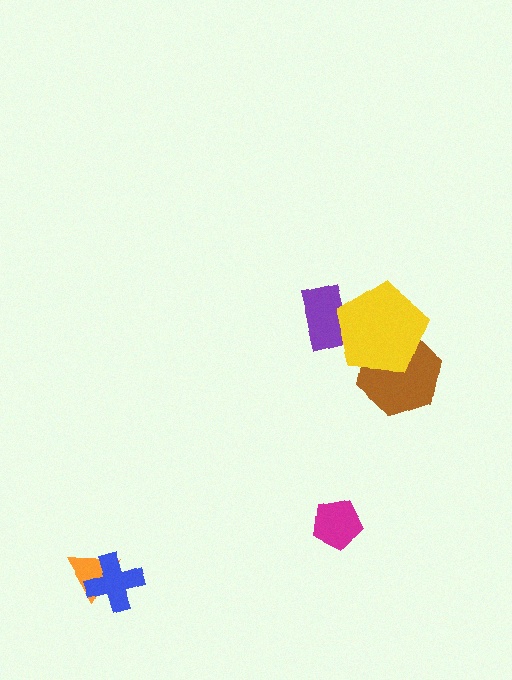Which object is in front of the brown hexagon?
The yellow pentagon is in front of the brown hexagon.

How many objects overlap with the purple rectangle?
1 object overlaps with the purple rectangle.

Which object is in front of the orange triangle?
The blue cross is in front of the orange triangle.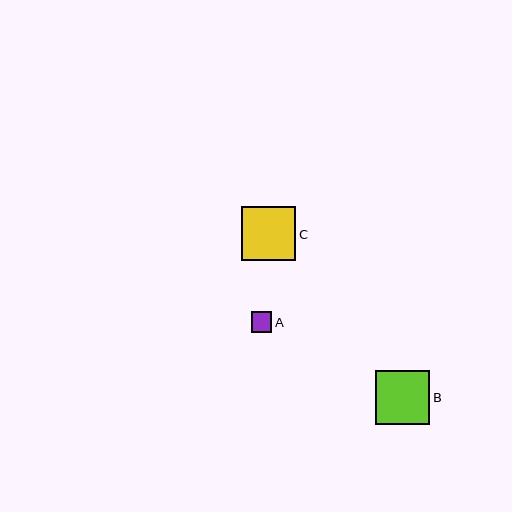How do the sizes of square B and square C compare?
Square B and square C are approximately the same size.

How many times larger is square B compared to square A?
Square B is approximately 2.7 times the size of square A.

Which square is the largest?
Square B is the largest with a size of approximately 55 pixels.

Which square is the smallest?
Square A is the smallest with a size of approximately 20 pixels.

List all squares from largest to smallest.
From largest to smallest: B, C, A.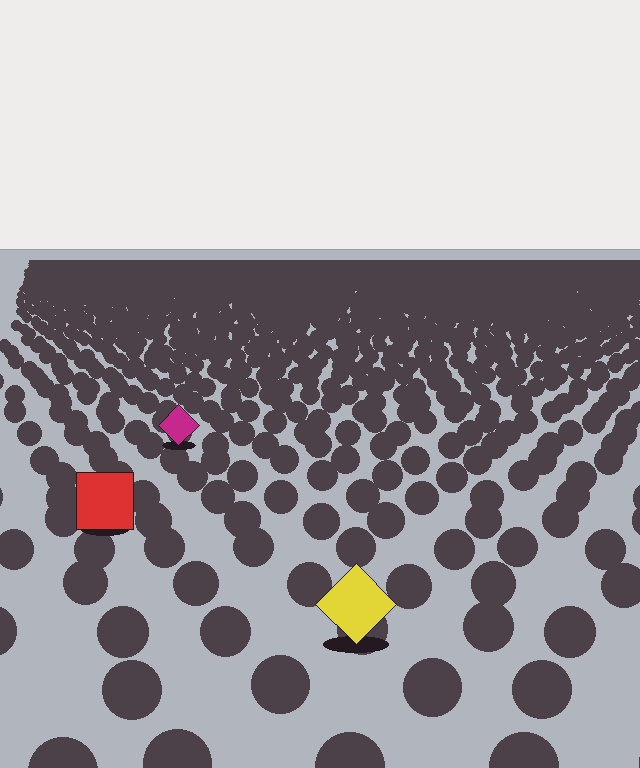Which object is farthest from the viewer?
The magenta diamond is farthest from the viewer. It appears smaller and the ground texture around it is denser.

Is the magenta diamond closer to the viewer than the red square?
No. The red square is closer — you can tell from the texture gradient: the ground texture is coarser near it.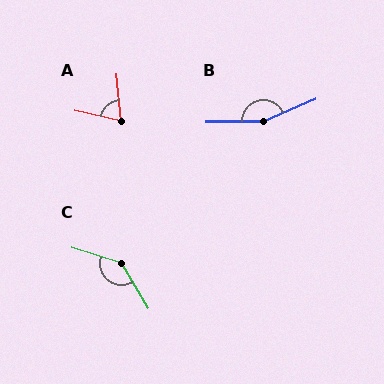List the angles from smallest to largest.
A (72°), C (138°), B (157°).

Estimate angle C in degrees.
Approximately 138 degrees.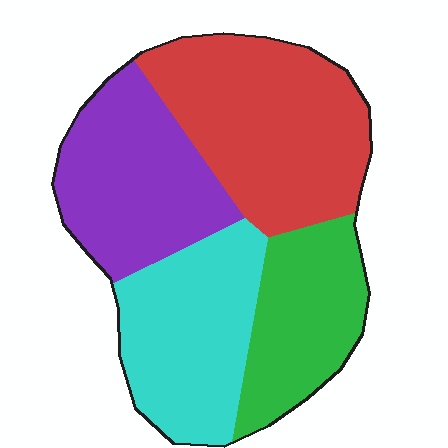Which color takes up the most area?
Red, at roughly 30%.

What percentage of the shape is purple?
Purple covers 24% of the shape.